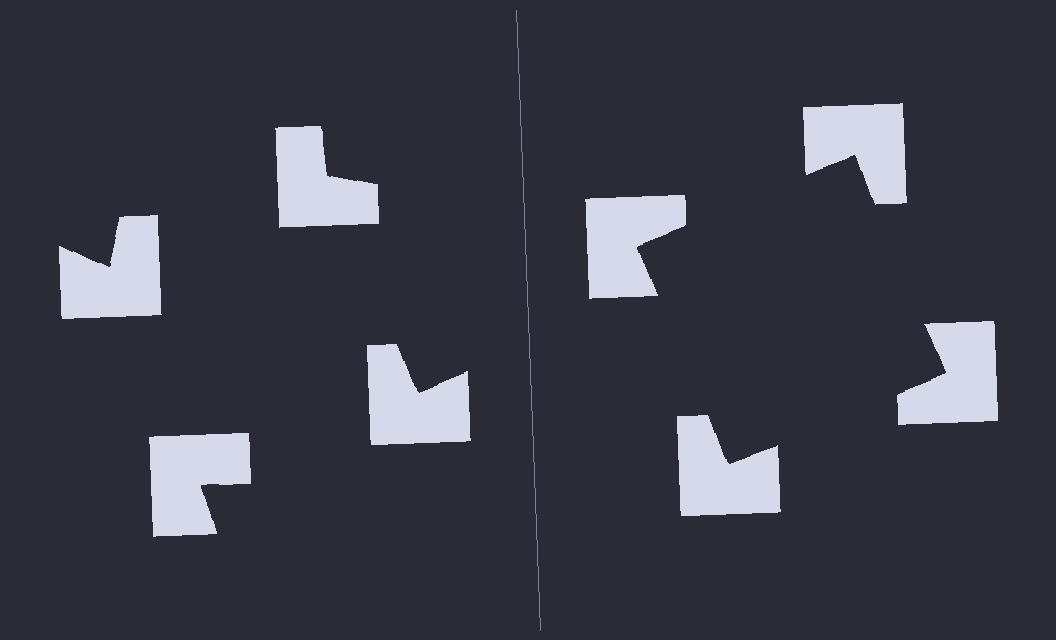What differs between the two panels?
The notched squares are positioned identically on both sides; only the wedge orientations differ. On the right they align to a square; on the left they are misaligned.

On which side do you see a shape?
An illusory square appears on the right side. On the left side the wedge cuts are rotated, so no coherent shape forms.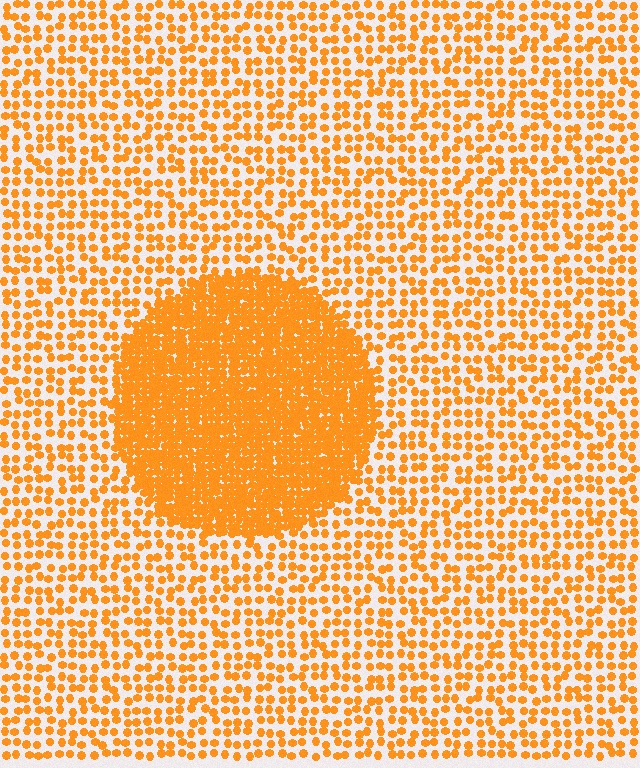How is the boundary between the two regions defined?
The boundary is defined by a change in element density (approximately 2.7x ratio). All elements are the same color, size, and shape.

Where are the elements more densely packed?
The elements are more densely packed inside the circle boundary.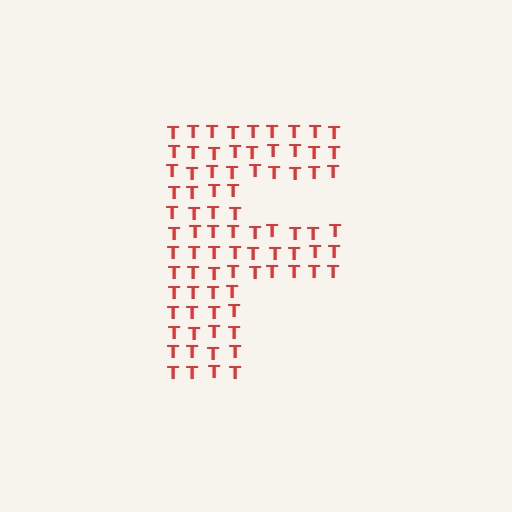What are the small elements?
The small elements are letter T's.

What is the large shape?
The large shape is the letter F.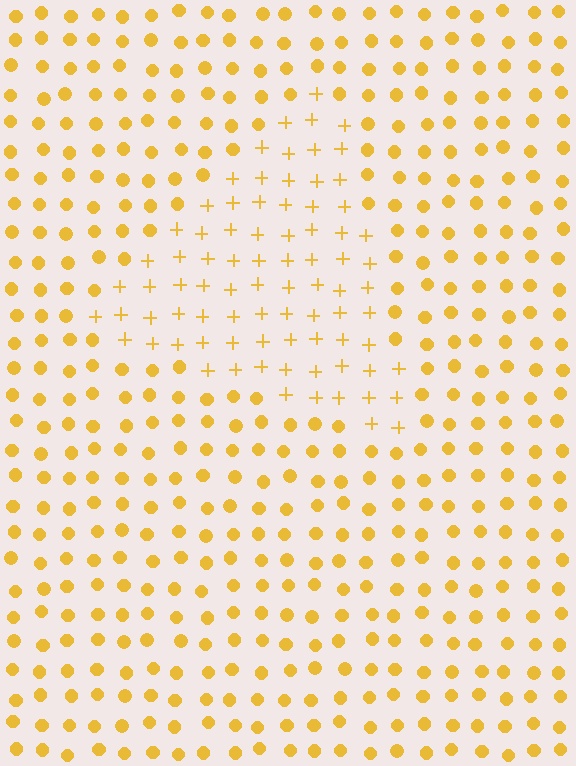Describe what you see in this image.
The image is filled with small yellow elements arranged in a uniform grid. A triangle-shaped region contains plus signs, while the surrounding area contains circles. The boundary is defined purely by the change in element shape.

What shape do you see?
I see a triangle.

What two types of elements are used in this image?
The image uses plus signs inside the triangle region and circles outside it.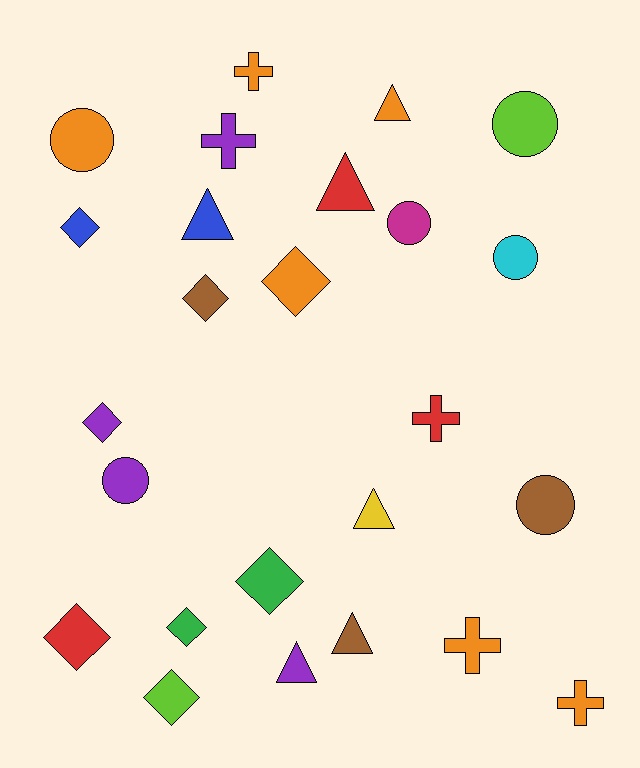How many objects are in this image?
There are 25 objects.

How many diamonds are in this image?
There are 8 diamonds.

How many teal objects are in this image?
There are no teal objects.